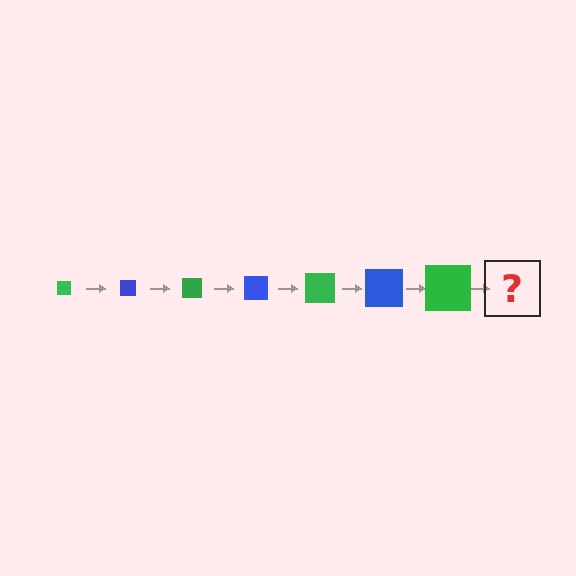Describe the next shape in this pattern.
It should be a blue square, larger than the previous one.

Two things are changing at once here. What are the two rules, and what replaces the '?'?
The two rules are that the square grows larger each step and the color cycles through green and blue. The '?' should be a blue square, larger than the previous one.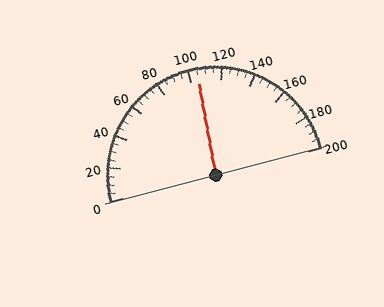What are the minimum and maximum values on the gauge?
The gauge ranges from 0 to 200.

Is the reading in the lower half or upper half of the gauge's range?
The reading is in the upper half of the range (0 to 200).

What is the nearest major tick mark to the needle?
The nearest major tick mark is 100.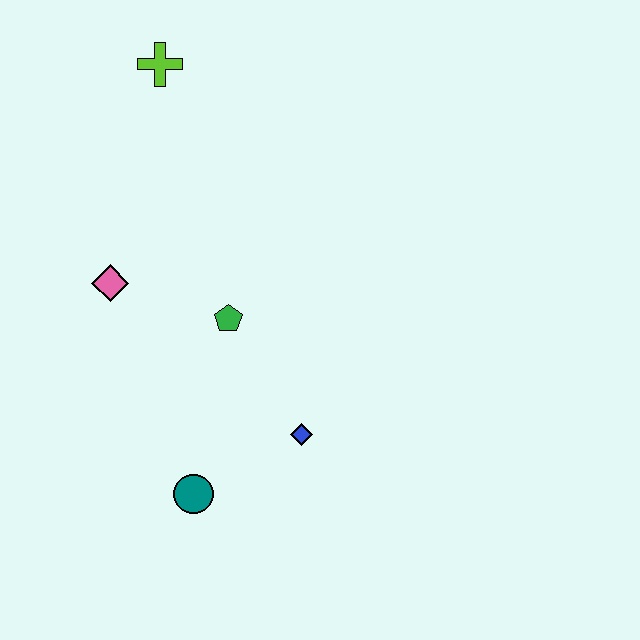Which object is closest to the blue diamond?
The teal circle is closest to the blue diamond.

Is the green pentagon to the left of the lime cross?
No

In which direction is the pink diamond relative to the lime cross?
The pink diamond is below the lime cross.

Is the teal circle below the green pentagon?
Yes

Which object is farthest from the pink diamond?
The blue diamond is farthest from the pink diamond.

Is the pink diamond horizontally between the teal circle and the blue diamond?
No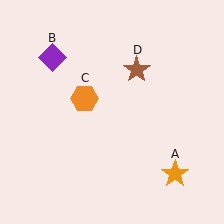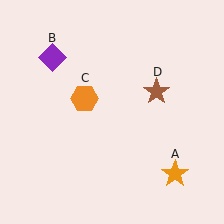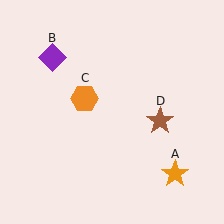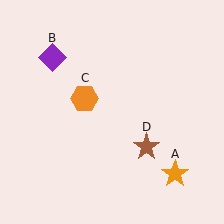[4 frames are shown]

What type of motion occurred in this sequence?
The brown star (object D) rotated clockwise around the center of the scene.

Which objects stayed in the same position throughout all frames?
Orange star (object A) and purple diamond (object B) and orange hexagon (object C) remained stationary.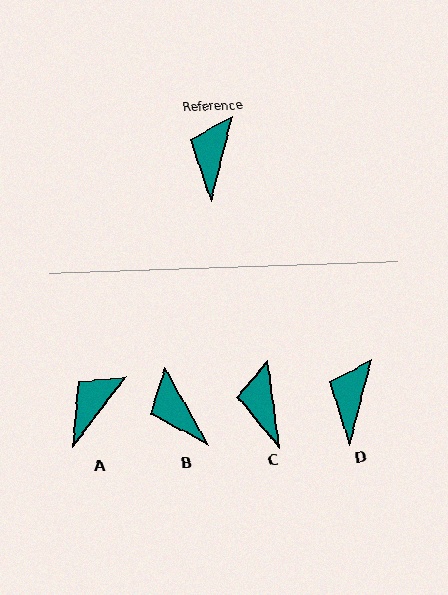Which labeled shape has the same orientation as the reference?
D.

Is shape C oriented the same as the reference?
No, it is off by about 21 degrees.